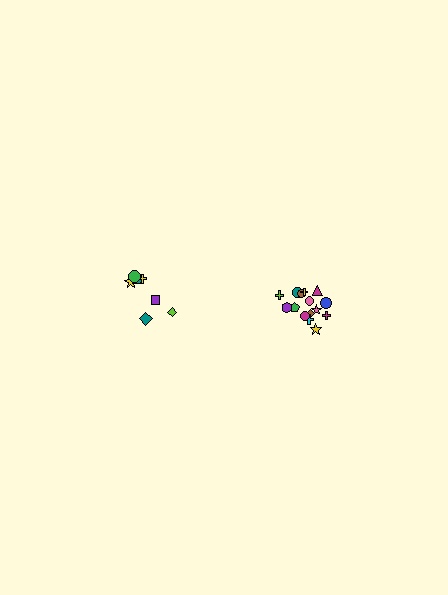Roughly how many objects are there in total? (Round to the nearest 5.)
Roughly 20 objects in total.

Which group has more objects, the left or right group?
The right group.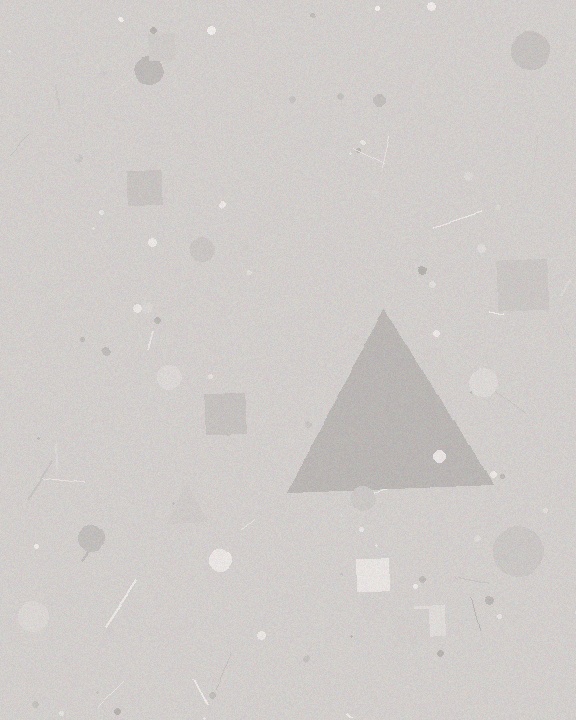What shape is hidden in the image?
A triangle is hidden in the image.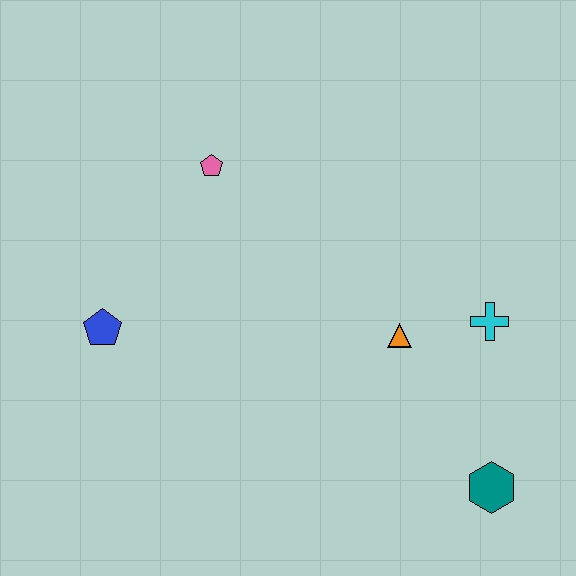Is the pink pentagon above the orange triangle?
Yes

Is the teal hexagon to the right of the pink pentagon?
Yes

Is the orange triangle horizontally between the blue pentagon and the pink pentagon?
No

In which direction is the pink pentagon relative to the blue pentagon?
The pink pentagon is above the blue pentagon.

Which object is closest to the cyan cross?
The orange triangle is closest to the cyan cross.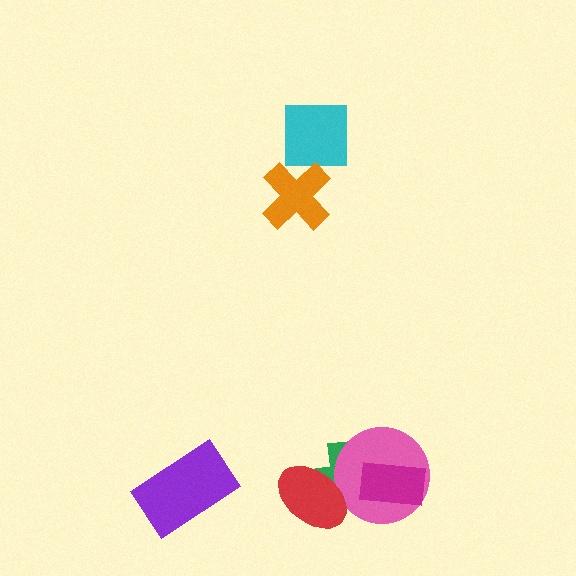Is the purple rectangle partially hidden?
No, no other shape covers it.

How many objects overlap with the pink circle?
3 objects overlap with the pink circle.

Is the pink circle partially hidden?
Yes, it is partially covered by another shape.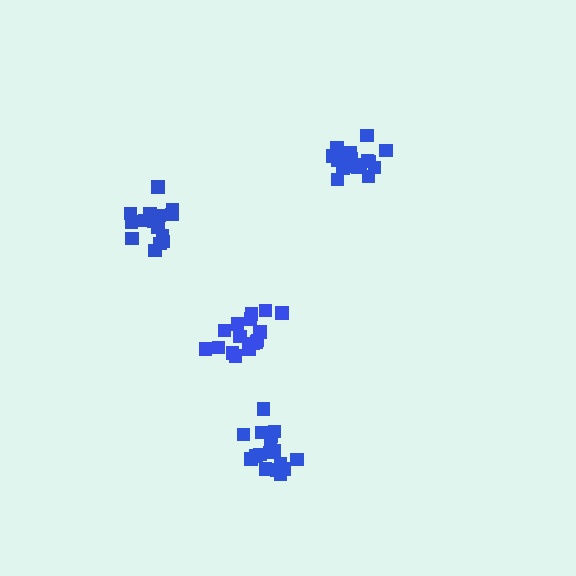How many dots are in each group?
Group 1: 16 dots, Group 2: 19 dots, Group 3: 19 dots, Group 4: 18 dots (72 total).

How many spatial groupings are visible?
There are 4 spatial groupings.